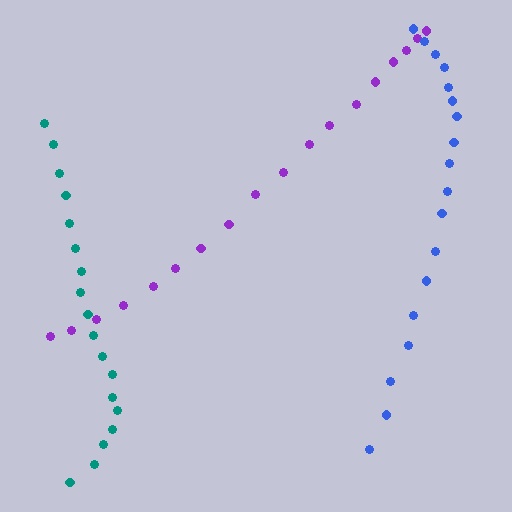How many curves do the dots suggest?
There are 3 distinct paths.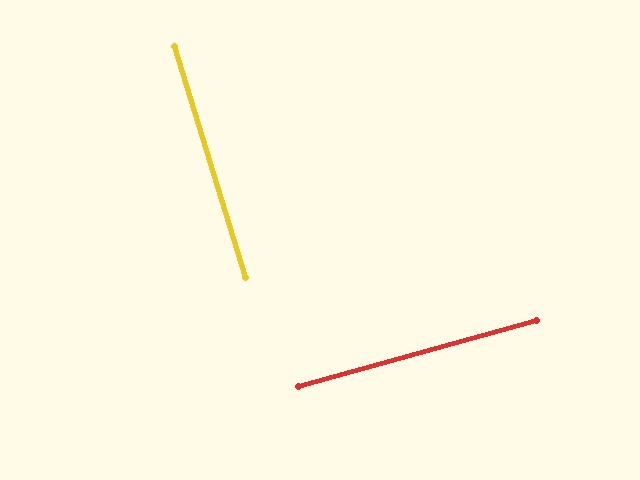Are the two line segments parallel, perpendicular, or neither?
Perpendicular — they meet at approximately 88°.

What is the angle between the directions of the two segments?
Approximately 88 degrees.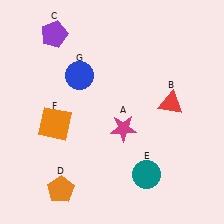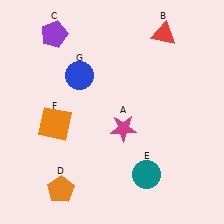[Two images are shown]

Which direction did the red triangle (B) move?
The red triangle (B) moved up.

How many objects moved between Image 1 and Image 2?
1 object moved between the two images.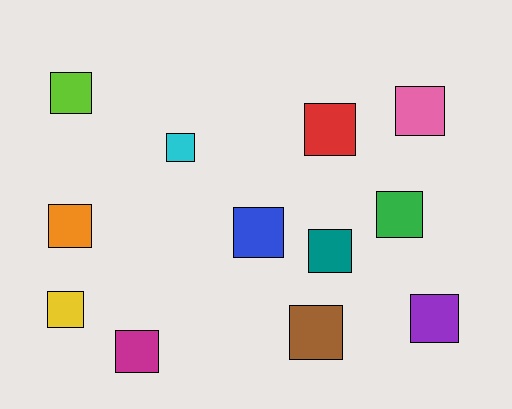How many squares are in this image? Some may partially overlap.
There are 12 squares.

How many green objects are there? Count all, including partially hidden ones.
There is 1 green object.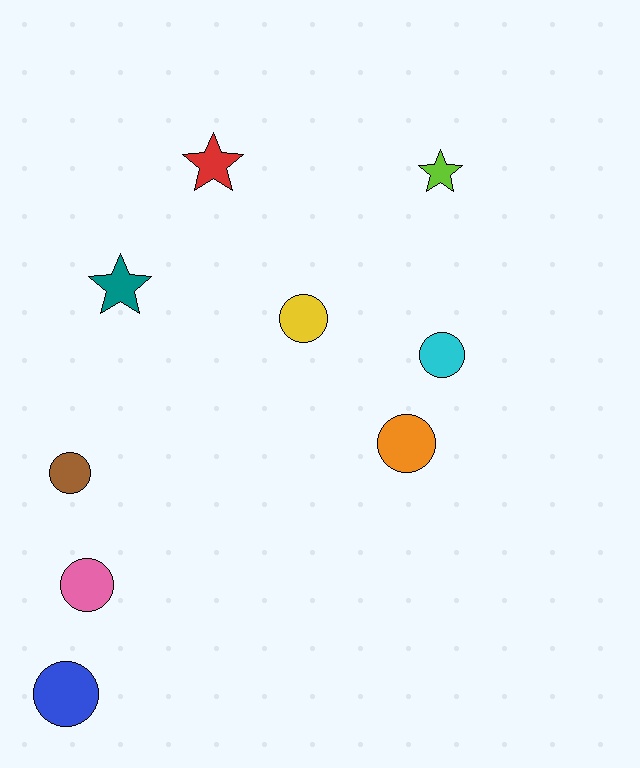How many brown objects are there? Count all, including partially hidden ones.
There is 1 brown object.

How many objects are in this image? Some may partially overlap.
There are 9 objects.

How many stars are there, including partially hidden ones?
There are 3 stars.